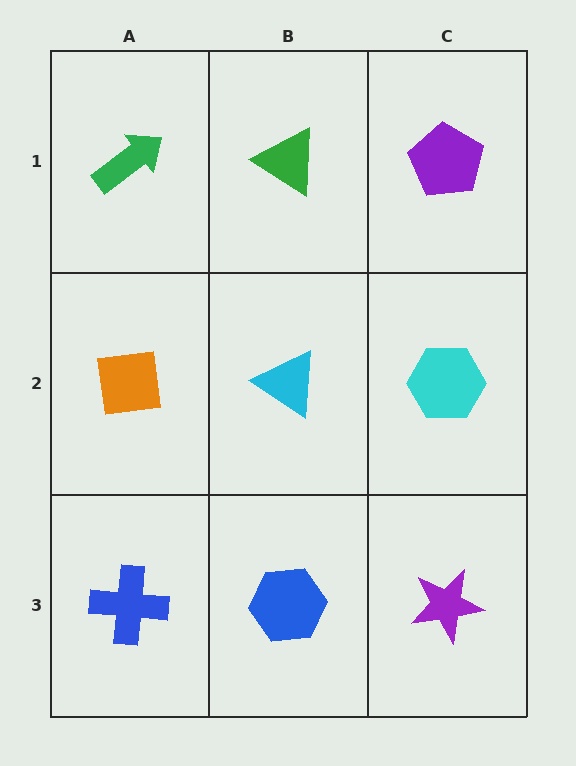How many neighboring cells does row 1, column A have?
2.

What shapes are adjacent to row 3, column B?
A cyan triangle (row 2, column B), a blue cross (row 3, column A), a purple star (row 3, column C).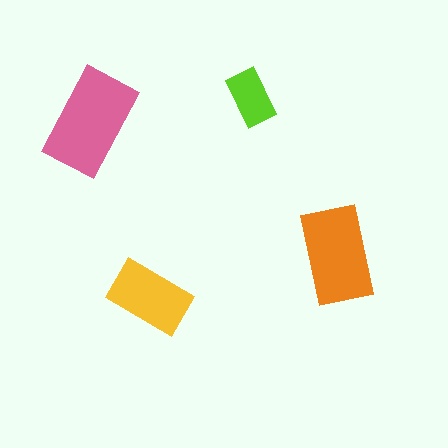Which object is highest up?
The lime rectangle is topmost.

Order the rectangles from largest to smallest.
the pink one, the orange one, the yellow one, the lime one.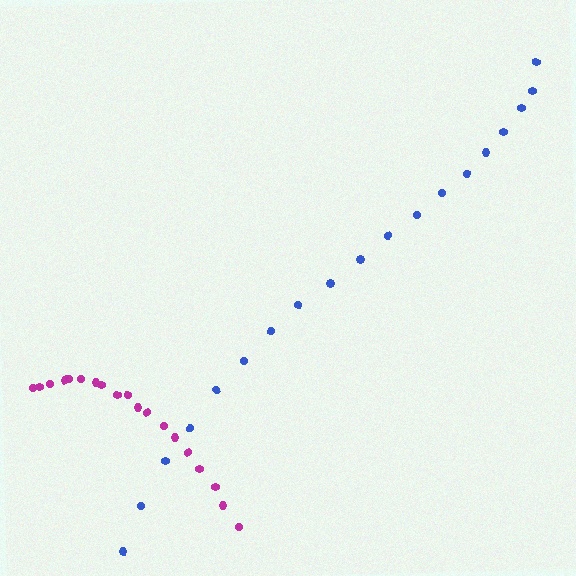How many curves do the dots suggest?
There are 2 distinct paths.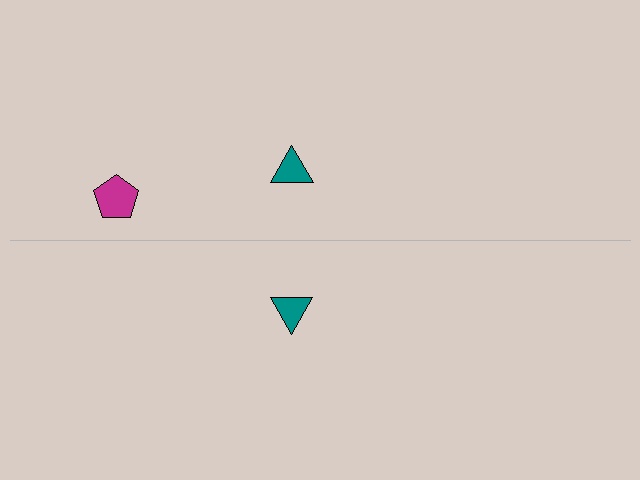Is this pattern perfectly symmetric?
No, the pattern is not perfectly symmetric. A magenta pentagon is missing from the bottom side.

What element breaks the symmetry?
A magenta pentagon is missing from the bottom side.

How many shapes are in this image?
There are 3 shapes in this image.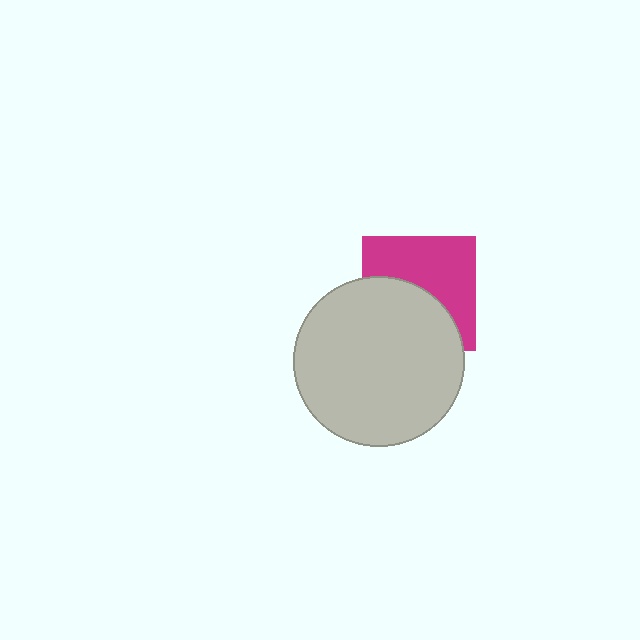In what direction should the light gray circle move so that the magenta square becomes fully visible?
The light gray circle should move down. That is the shortest direction to clear the overlap and leave the magenta square fully visible.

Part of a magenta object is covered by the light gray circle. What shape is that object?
It is a square.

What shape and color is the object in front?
The object in front is a light gray circle.